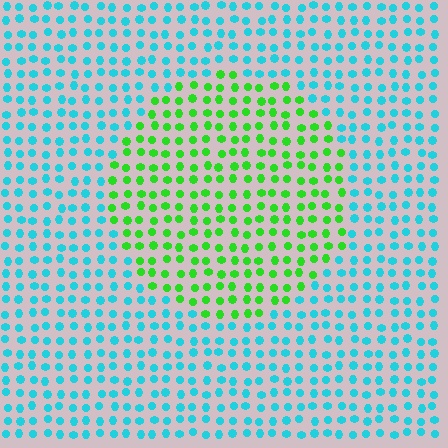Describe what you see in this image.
The image is filled with small cyan elements in a uniform arrangement. A circle-shaped region is visible where the elements are tinted to a slightly different hue, forming a subtle color boundary.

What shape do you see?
I see a circle.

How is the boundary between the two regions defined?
The boundary is defined purely by a slight shift in hue (about 66 degrees). Spacing, size, and orientation are identical on both sides.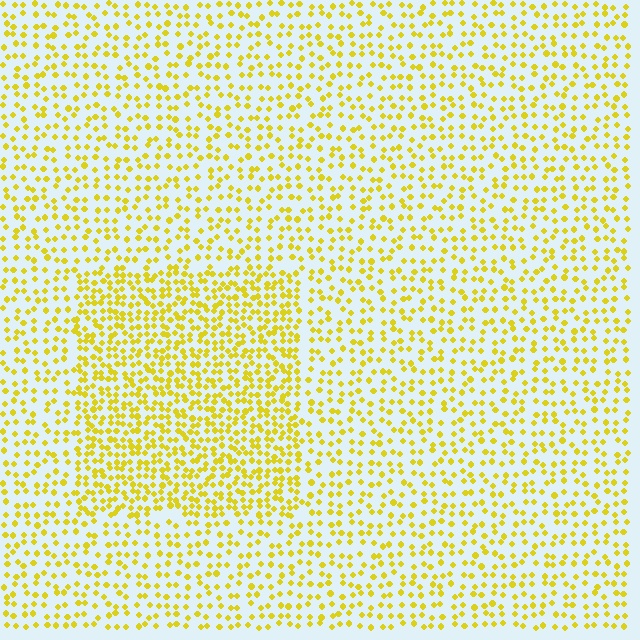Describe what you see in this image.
The image contains small yellow elements arranged at two different densities. A rectangle-shaped region is visible where the elements are more densely packed than the surrounding area.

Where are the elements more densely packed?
The elements are more densely packed inside the rectangle boundary.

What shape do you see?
I see a rectangle.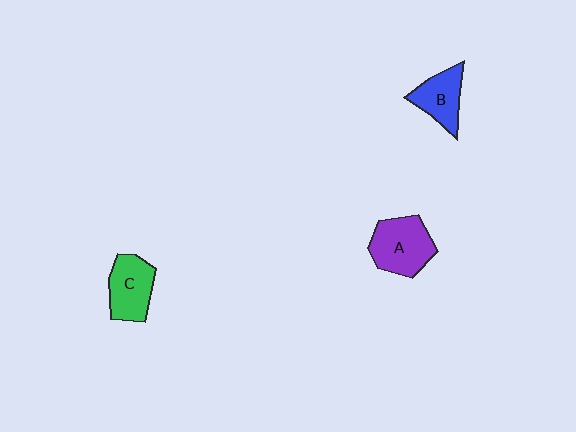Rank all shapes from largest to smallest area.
From largest to smallest: A (purple), C (green), B (blue).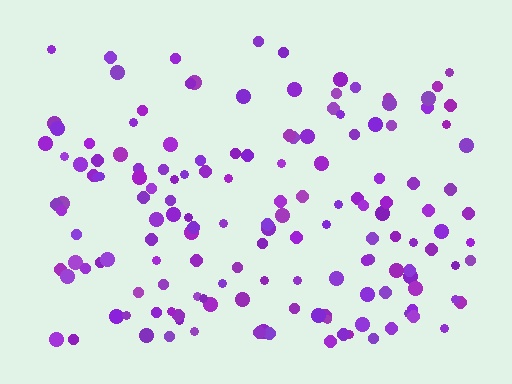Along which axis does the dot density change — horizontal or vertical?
Vertical.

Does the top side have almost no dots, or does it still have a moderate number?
Still a moderate number, just noticeably fewer than the bottom.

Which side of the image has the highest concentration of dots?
The bottom.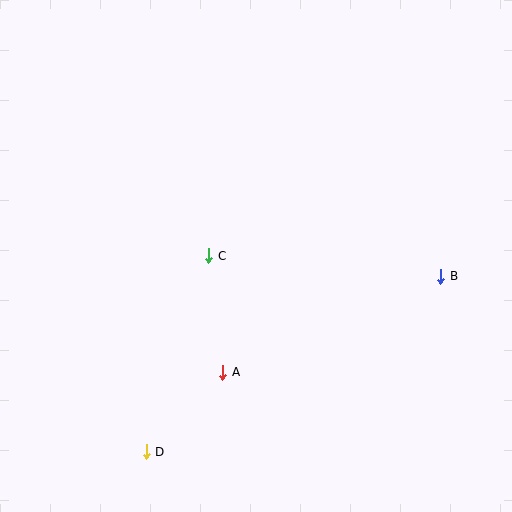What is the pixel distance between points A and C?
The distance between A and C is 117 pixels.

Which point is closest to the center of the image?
Point C at (209, 256) is closest to the center.